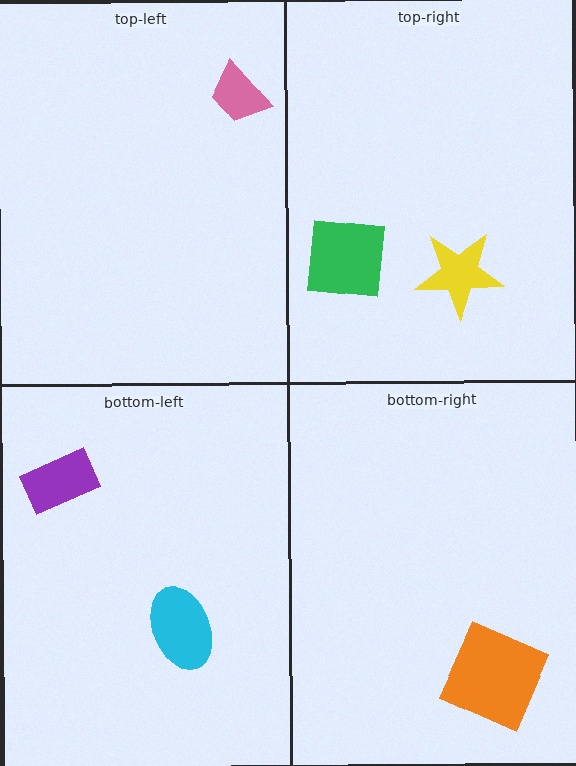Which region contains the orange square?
The bottom-right region.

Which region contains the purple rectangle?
The bottom-left region.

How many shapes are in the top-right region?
2.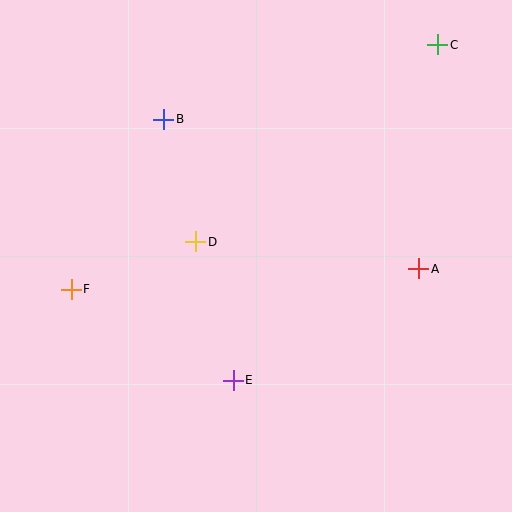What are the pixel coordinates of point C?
Point C is at (438, 45).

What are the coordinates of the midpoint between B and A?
The midpoint between B and A is at (291, 194).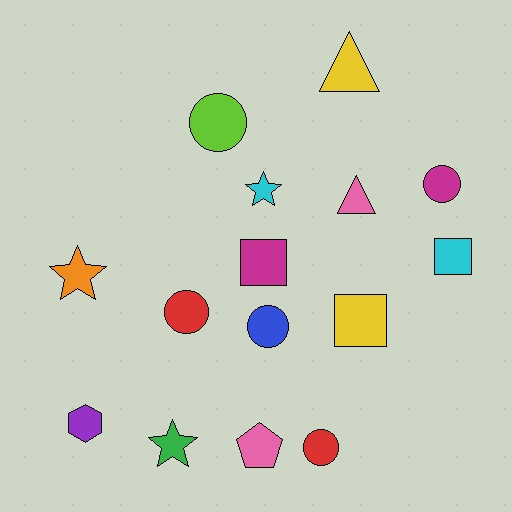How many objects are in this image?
There are 15 objects.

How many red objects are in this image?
There are 2 red objects.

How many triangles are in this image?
There are 2 triangles.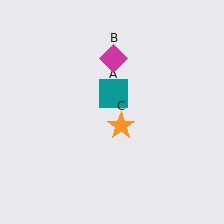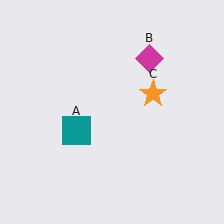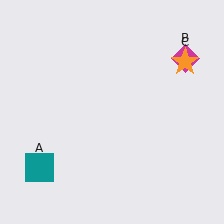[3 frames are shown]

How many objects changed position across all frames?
3 objects changed position: teal square (object A), magenta diamond (object B), orange star (object C).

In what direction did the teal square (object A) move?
The teal square (object A) moved down and to the left.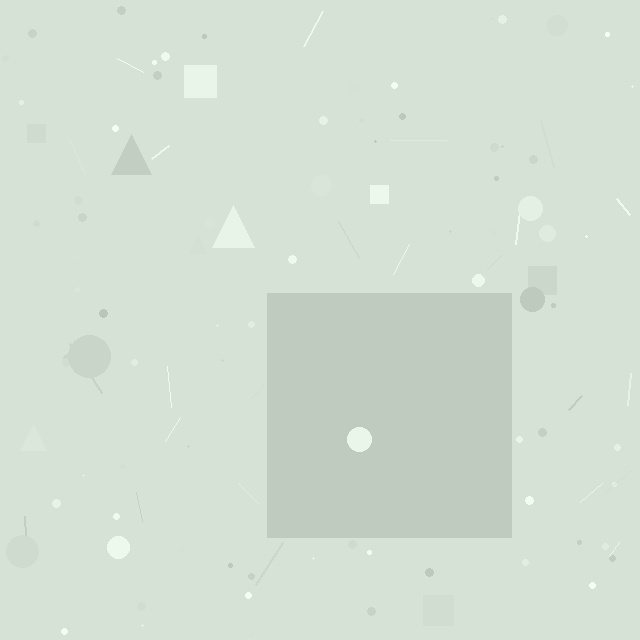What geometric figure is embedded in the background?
A square is embedded in the background.